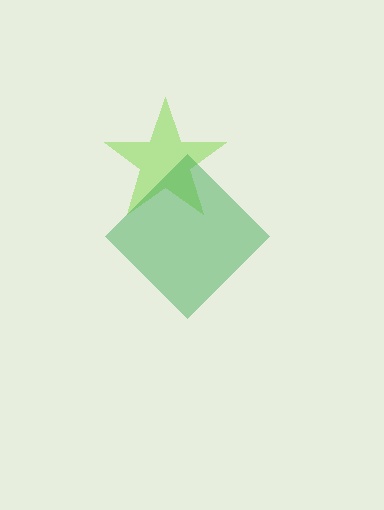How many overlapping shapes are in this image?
There are 2 overlapping shapes in the image.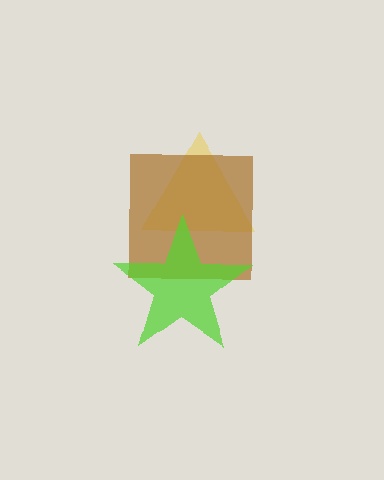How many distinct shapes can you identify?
There are 3 distinct shapes: a yellow triangle, a brown square, a lime star.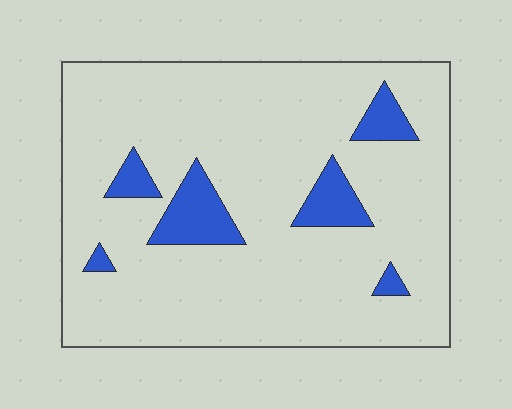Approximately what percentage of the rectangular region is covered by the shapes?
Approximately 10%.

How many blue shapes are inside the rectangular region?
6.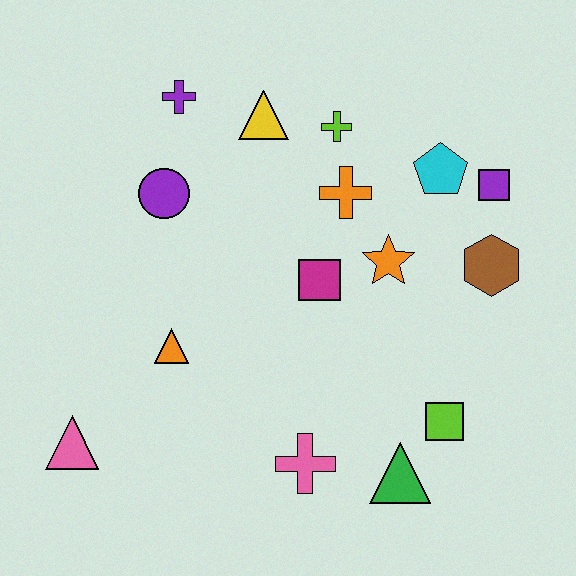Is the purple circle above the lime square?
Yes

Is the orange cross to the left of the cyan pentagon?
Yes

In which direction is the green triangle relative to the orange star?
The green triangle is below the orange star.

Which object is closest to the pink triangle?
The orange triangle is closest to the pink triangle.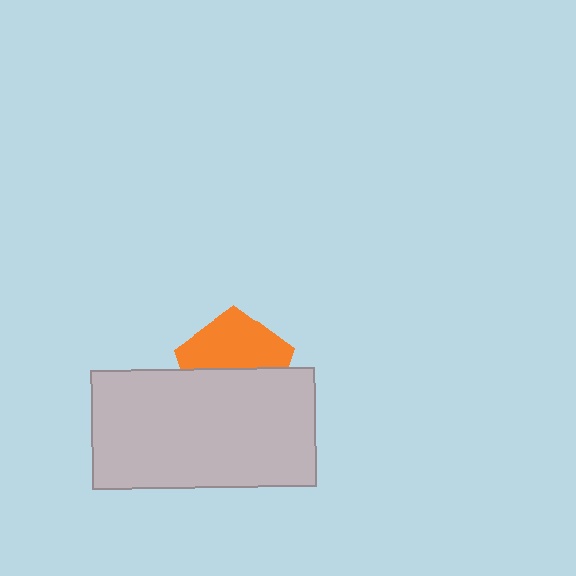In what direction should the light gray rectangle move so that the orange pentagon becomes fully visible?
The light gray rectangle should move down. That is the shortest direction to clear the overlap and leave the orange pentagon fully visible.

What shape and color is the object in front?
The object in front is a light gray rectangle.